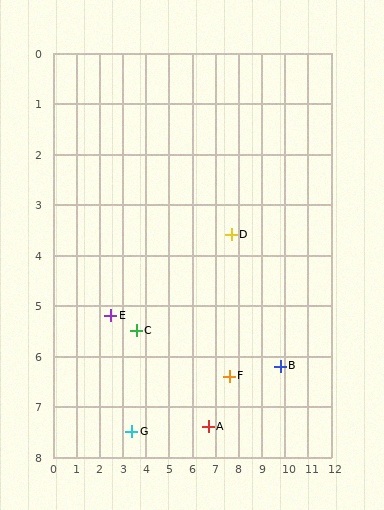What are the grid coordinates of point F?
Point F is at approximately (7.6, 6.4).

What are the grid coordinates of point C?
Point C is at approximately (3.6, 5.5).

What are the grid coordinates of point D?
Point D is at approximately (7.7, 3.6).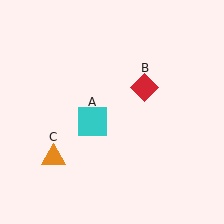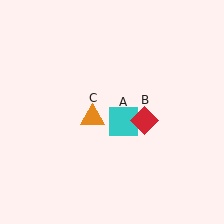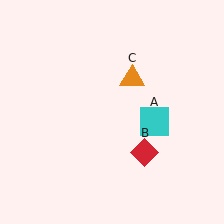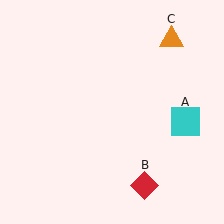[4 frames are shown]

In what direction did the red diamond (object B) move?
The red diamond (object B) moved down.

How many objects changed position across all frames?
3 objects changed position: cyan square (object A), red diamond (object B), orange triangle (object C).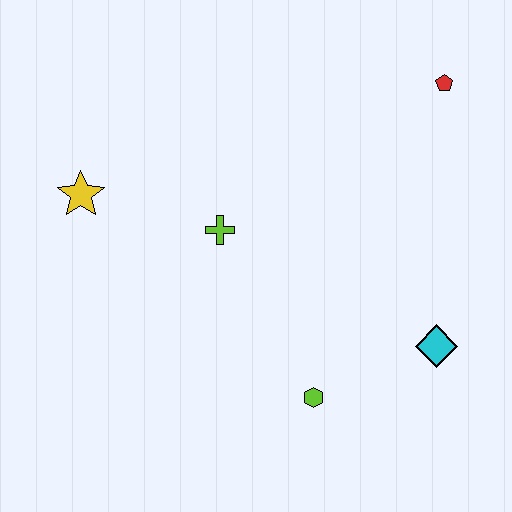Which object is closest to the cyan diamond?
The lime hexagon is closest to the cyan diamond.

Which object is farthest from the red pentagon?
The yellow star is farthest from the red pentagon.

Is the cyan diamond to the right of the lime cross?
Yes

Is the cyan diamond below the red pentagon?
Yes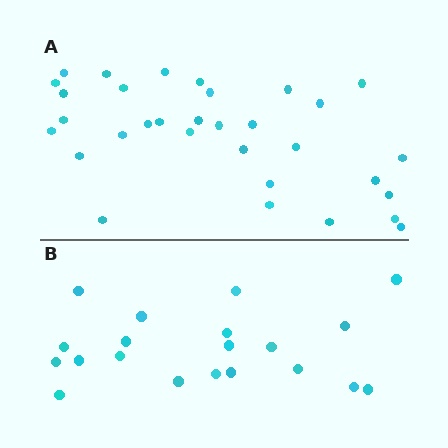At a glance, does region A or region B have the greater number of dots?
Region A (the top region) has more dots.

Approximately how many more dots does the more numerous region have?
Region A has roughly 12 or so more dots than region B.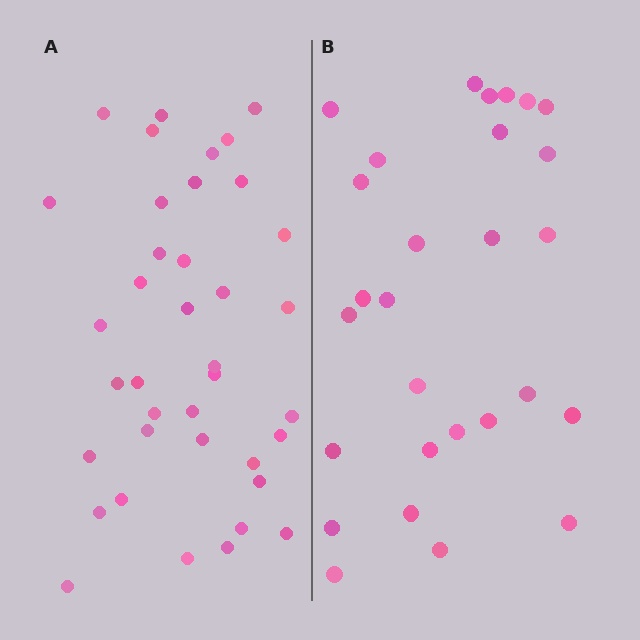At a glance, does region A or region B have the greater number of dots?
Region A (the left region) has more dots.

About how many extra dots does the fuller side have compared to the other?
Region A has roughly 10 or so more dots than region B.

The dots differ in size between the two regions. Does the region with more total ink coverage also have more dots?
No. Region B has more total ink coverage because its dots are larger, but region A actually contains more individual dots. Total area can be misleading — the number of items is what matters here.